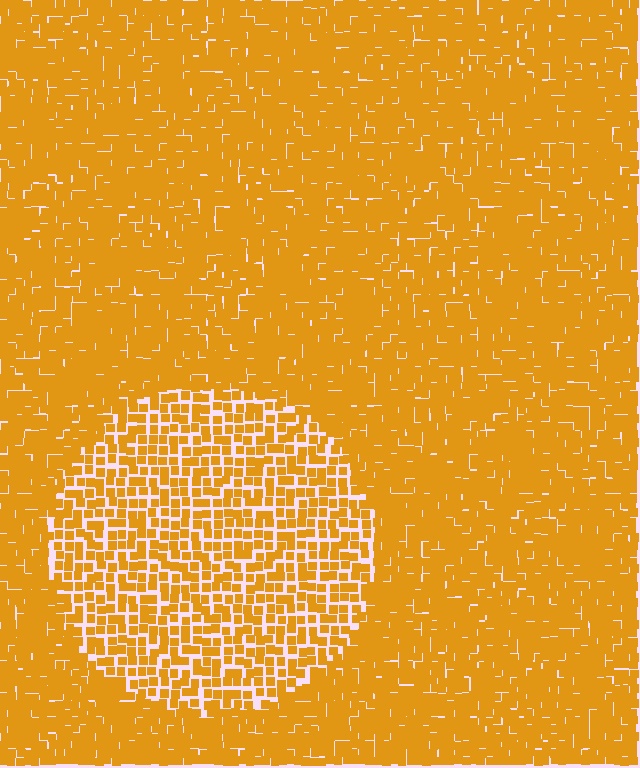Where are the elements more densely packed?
The elements are more densely packed outside the circle boundary.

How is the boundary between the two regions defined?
The boundary is defined by a change in element density (approximately 1.8x ratio). All elements are the same color, size, and shape.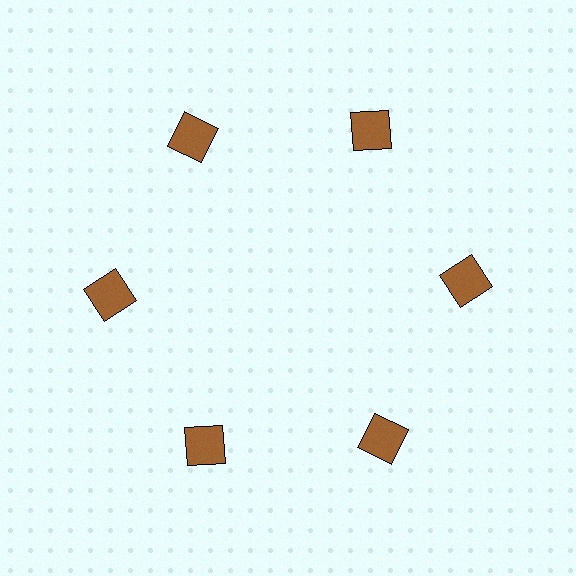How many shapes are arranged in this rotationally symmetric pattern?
There are 6 shapes, arranged in 6 groups of 1.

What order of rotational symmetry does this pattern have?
This pattern has 6-fold rotational symmetry.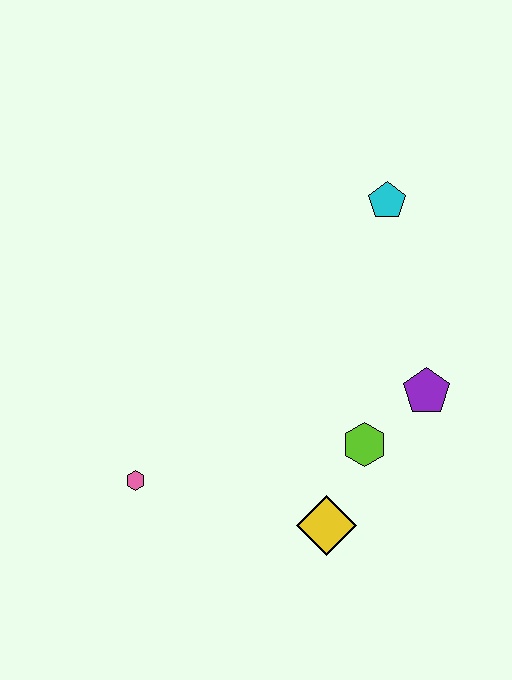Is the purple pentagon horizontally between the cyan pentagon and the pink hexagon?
No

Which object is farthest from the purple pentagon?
The pink hexagon is farthest from the purple pentagon.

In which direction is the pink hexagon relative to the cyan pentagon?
The pink hexagon is below the cyan pentagon.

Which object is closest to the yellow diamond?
The lime hexagon is closest to the yellow diamond.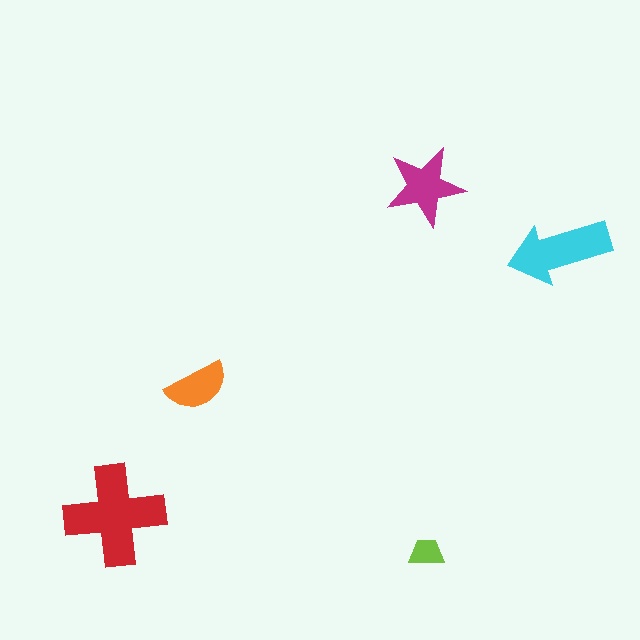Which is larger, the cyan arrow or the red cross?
The red cross.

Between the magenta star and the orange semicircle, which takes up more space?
The magenta star.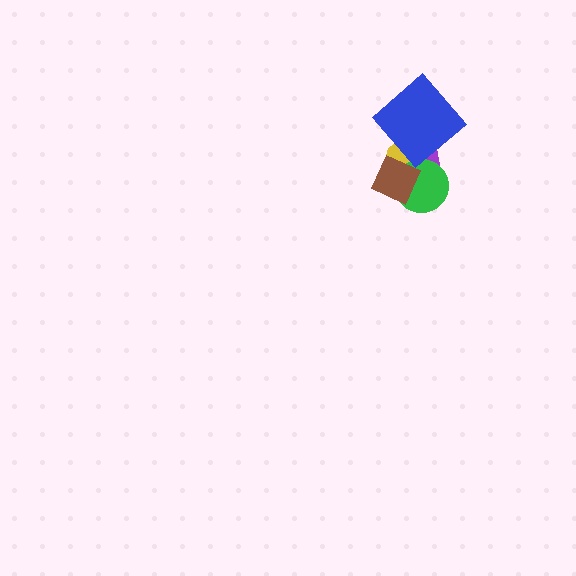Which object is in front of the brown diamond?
The blue diamond is in front of the brown diamond.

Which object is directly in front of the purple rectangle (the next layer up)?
The yellow ellipse is directly in front of the purple rectangle.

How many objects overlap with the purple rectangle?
4 objects overlap with the purple rectangle.